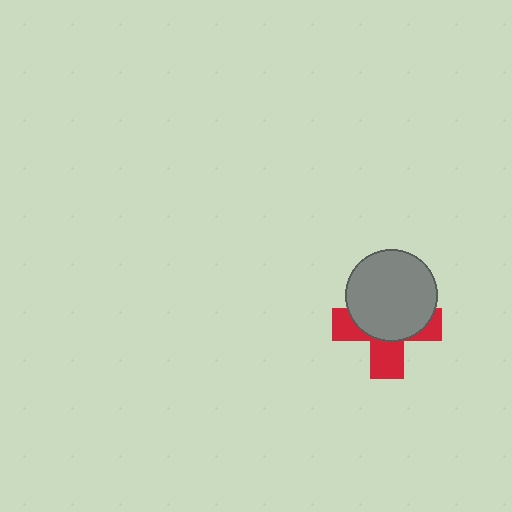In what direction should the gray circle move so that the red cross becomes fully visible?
The gray circle should move up. That is the shortest direction to clear the overlap and leave the red cross fully visible.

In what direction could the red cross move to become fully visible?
The red cross could move down. That would shift it out from behind the gray circle entirely.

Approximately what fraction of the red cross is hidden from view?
Roughly 57% of the red cross is hidden behind the gray circle.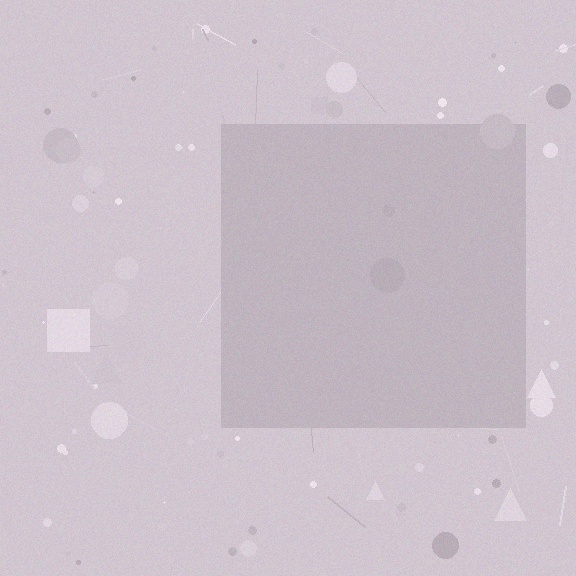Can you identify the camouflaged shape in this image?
The camouflaged shape is a square.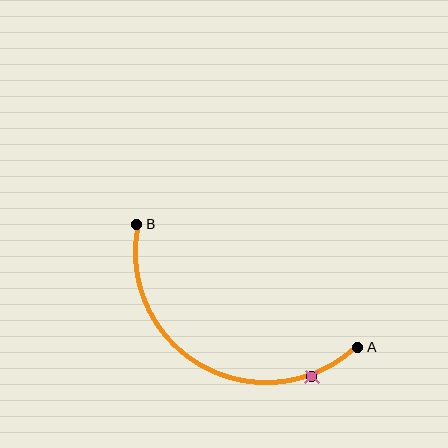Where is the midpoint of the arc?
The arc midpoint is the point on the curve farthest from the straight line joining A and B. It sits below that line.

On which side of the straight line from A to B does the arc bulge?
The arc bulges below the straight line connecting A and B.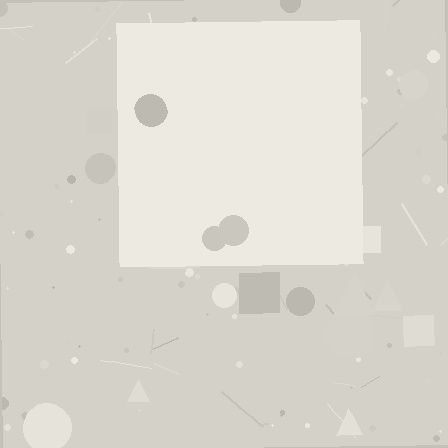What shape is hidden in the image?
A square is hidden in the image.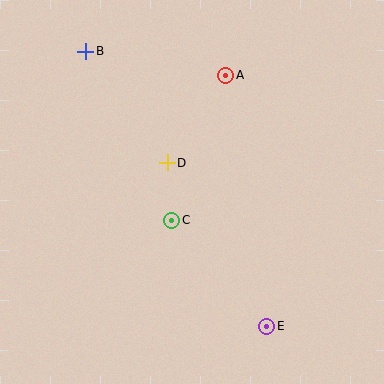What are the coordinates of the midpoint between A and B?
The midpoint between A and B is at (156, 63).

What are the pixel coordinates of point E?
Point E is at (267, 326).